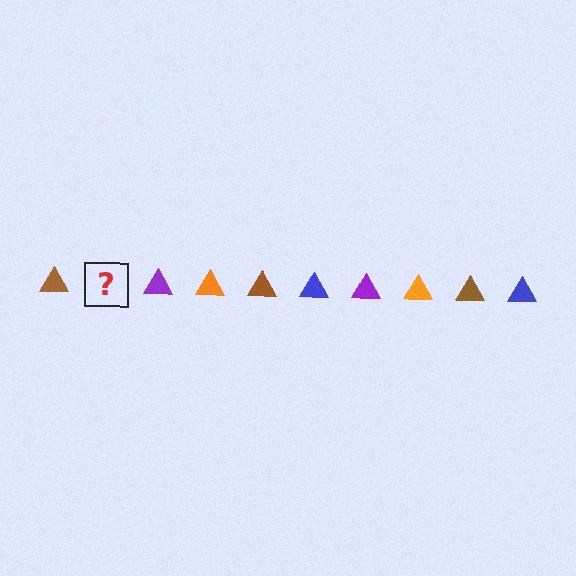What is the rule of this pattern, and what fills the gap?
The rule is that the pattern cycles through brown, blue, purple, orange triangles. The gap should be filled with a blue triangle.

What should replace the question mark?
The question mark should be replaced with a blue triangle.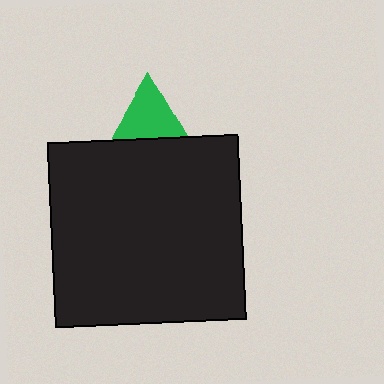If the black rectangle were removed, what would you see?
You would see the complete green triangle.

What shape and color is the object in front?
The object in front is a black rectangle.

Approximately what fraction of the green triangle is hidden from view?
Roughly 51% of the green triangle is hidden behind the black rectangle.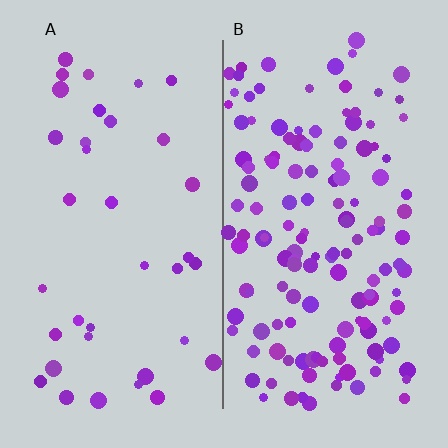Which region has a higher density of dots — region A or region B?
B (the right).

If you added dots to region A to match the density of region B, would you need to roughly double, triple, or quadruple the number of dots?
Approximately quadruple.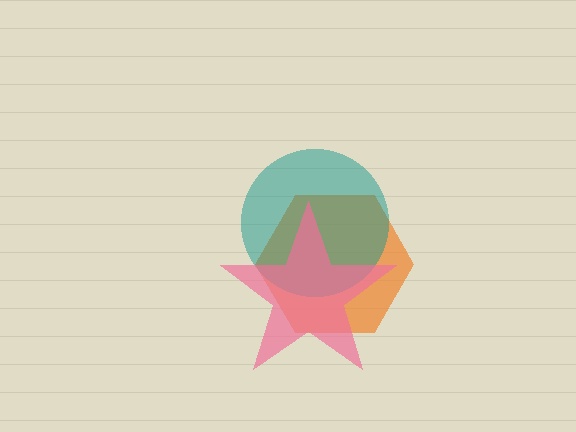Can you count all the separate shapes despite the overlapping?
Yes, there are 3 separate shapes.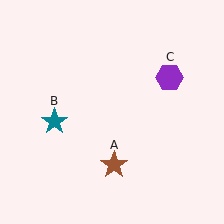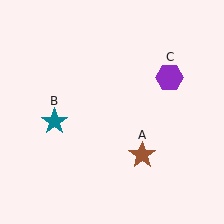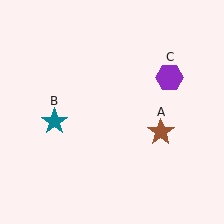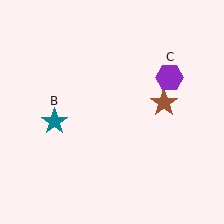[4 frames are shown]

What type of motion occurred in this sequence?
The brown star (object A) rotated counterclockwise around the center of the scene.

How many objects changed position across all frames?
1 object changed position: brown star (object A).